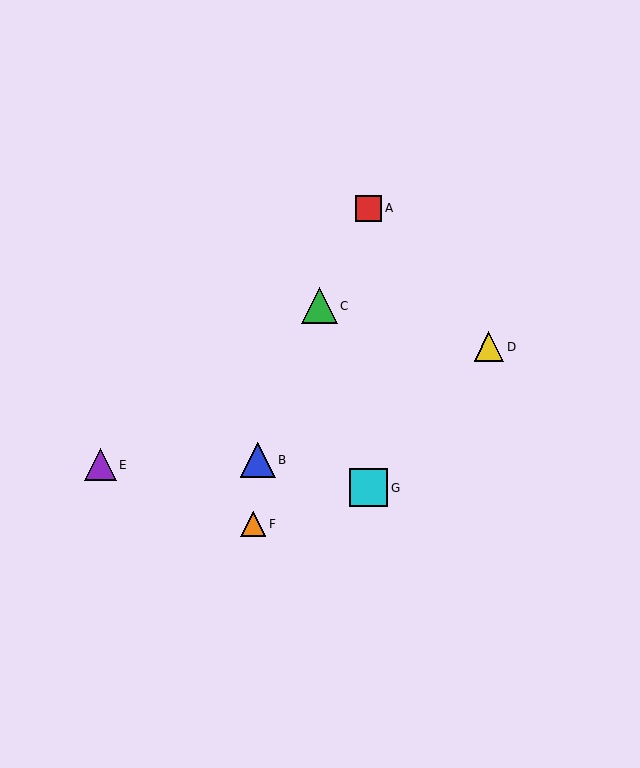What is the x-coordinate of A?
Object A is at x≈369.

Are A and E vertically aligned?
No, A is at x≈369 and E is at x≈101.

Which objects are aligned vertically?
Objects A, G are aligned vertically.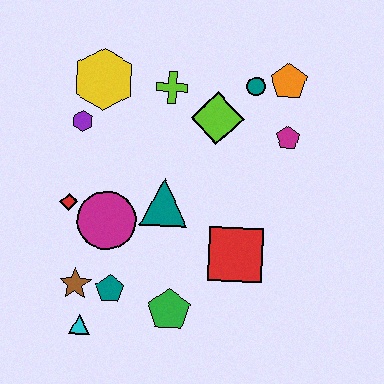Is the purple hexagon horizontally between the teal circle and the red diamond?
Yes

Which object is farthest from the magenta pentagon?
The cyan triangle is farthest from the magenta pentagon.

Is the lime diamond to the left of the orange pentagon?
Yes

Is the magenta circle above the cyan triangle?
Yes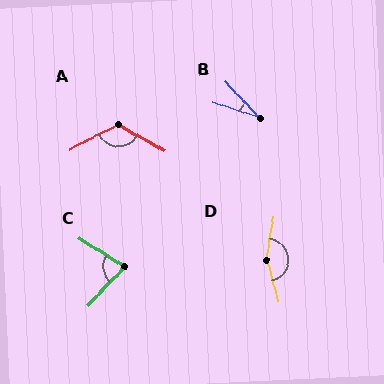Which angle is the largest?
D, at approximately 156 degrees.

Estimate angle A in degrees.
Approximately 124 degrees.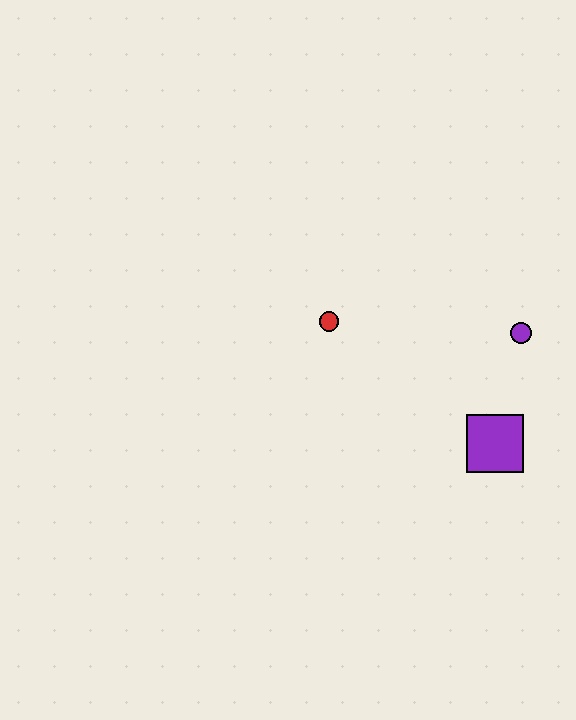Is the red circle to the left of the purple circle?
Yes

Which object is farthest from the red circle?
The purple square is farthest from the red circle.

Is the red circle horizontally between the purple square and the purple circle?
No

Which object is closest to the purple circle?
The purple square is closest to the purple circle.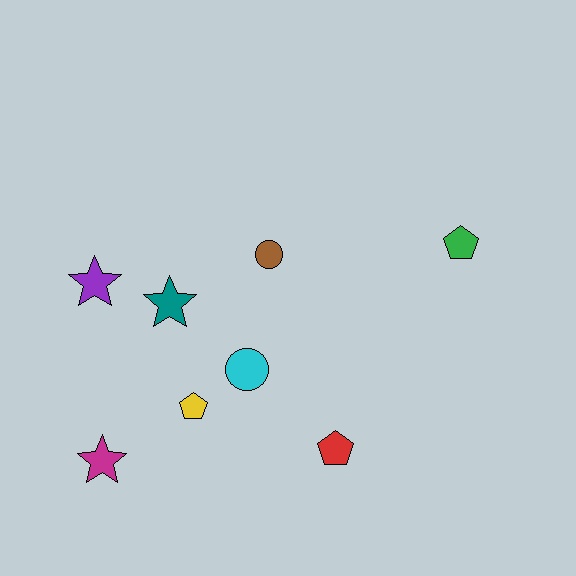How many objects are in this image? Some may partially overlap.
There are 8 objects.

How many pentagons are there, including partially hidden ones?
There are 3 pentagons.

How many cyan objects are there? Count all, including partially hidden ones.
There is 1 cyan object.